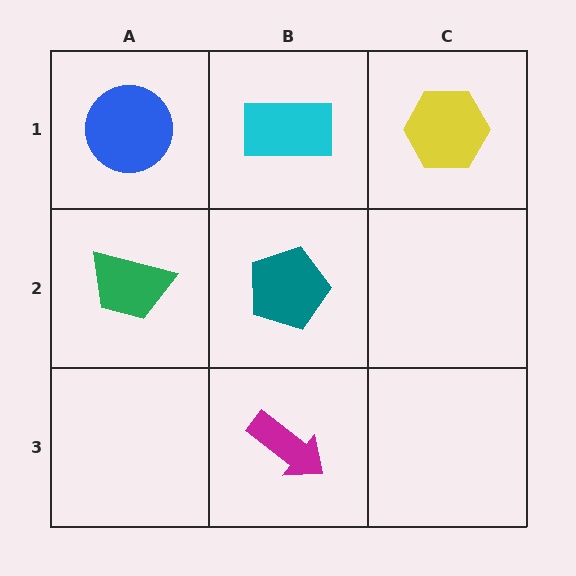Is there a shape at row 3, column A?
No, that cell is empty.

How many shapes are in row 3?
1 shape.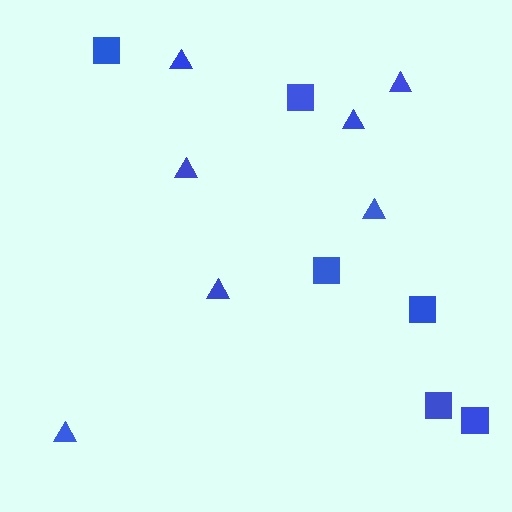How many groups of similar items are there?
There are 2 groups: one group of squares (6) and one group of triangles (7).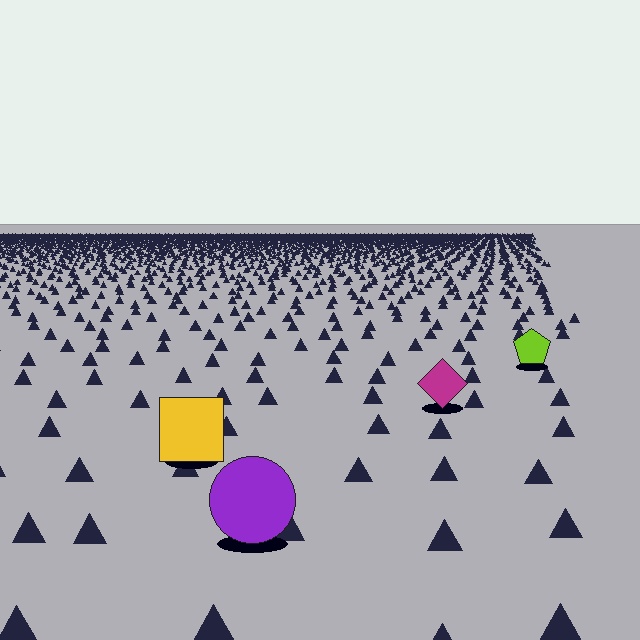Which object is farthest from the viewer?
The lime pentagon is farthest from the viewer. It appears smaller and the ground texture around it is denser.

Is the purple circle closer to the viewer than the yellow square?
Yes. The purple circle is closer — you can tell from the texture gradient: the ground texture is coarser near it.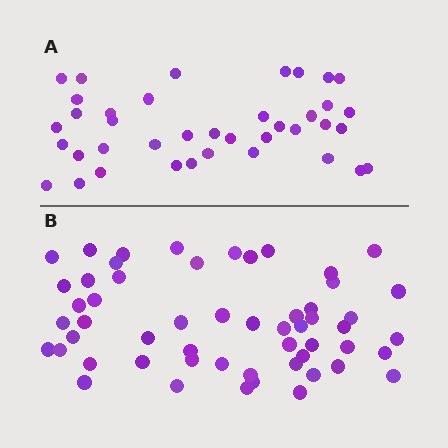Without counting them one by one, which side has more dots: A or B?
Region B (the bottom region) has more dots.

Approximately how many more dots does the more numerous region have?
Region B has approximately 15 more dots than region A.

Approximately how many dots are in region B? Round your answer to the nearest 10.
About 60 dots. (The exact count is 55, which rounds to 60.)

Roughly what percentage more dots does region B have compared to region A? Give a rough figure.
About 40% more.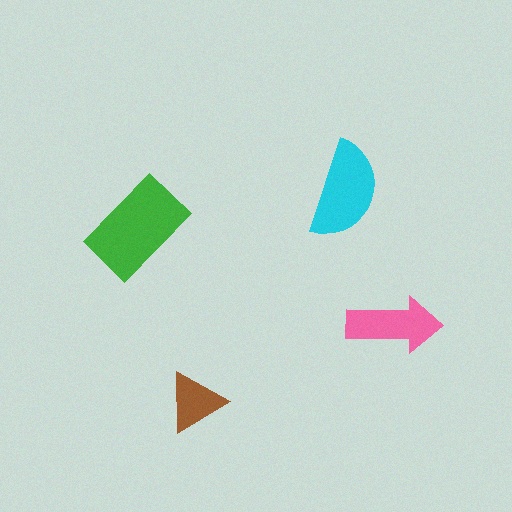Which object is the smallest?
The brown triangle.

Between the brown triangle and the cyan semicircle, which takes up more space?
The cyan semicircle.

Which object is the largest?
The green rectangle.